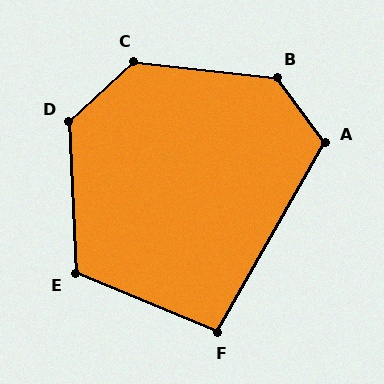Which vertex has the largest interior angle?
B, at approximately 133 degrees.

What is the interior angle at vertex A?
Approximately 114 degrees (obtuse).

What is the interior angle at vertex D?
Approximately 130 degrees (obtuse).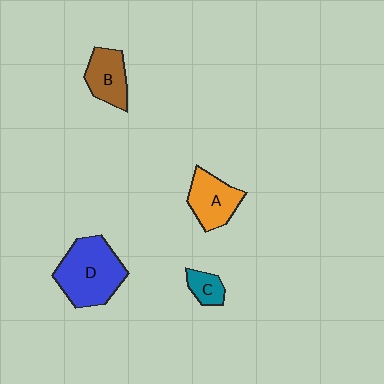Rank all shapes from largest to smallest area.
From largest to smallest: D (blue), A (orange), B (brown), C (teal).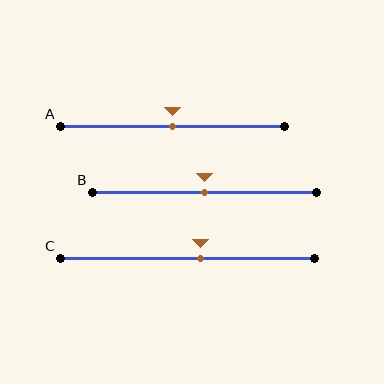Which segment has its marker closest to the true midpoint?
Segment A has its marker closest to the true midpoint.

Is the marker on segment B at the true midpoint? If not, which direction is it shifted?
Yes, the marker on segment B is at the true midpoint.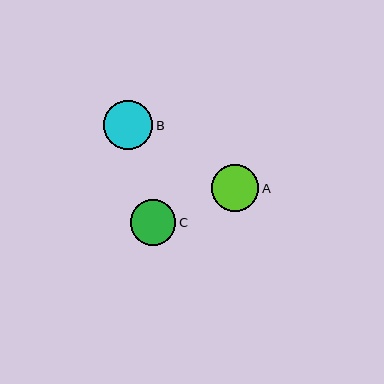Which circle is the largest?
Circle B is the largest with a size of approximately 50 pixels.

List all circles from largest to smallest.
From largest to smallest: B, A, C.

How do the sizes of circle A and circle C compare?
Circle A and circle C are approximately the same size.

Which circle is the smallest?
Circle C is the smallest with a size of approximately 46 pixels.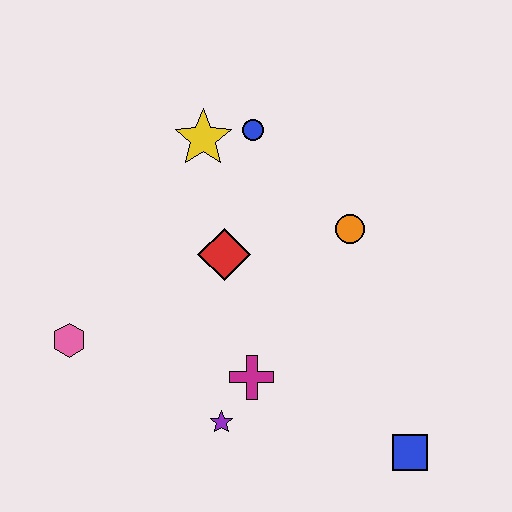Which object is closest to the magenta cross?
The purple star is closest to the magenta cross.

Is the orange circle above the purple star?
Yes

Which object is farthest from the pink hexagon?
The blue square is farthest from the pink hexagon.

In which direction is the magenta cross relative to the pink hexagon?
The magenta cross is to the right of the pink hexagon.